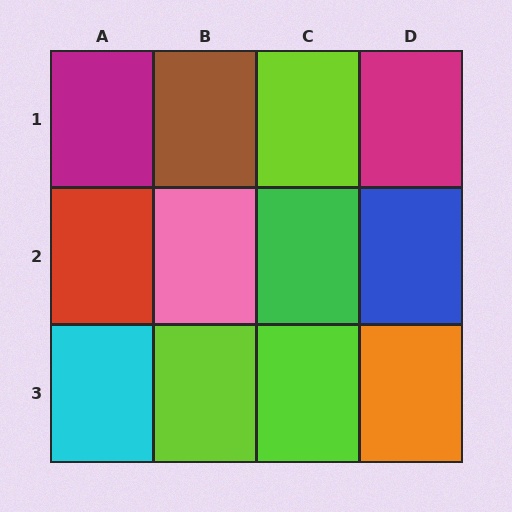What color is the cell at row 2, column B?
Pink.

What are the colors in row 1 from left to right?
Magenta, brown, lime, magenta.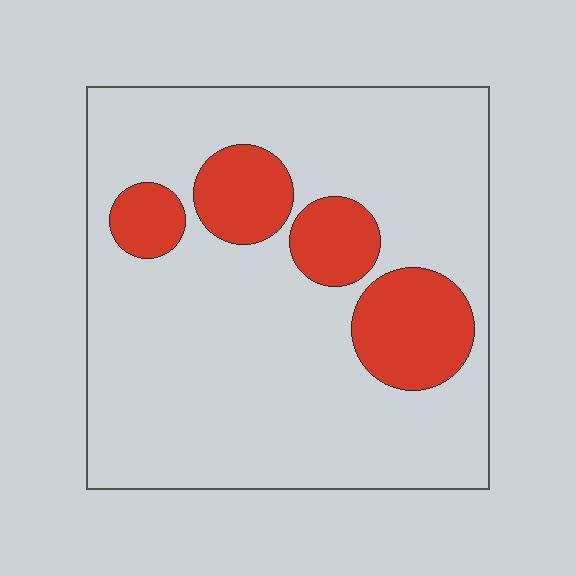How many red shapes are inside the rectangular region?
4.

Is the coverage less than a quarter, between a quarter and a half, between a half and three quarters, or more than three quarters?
Less than a quarter.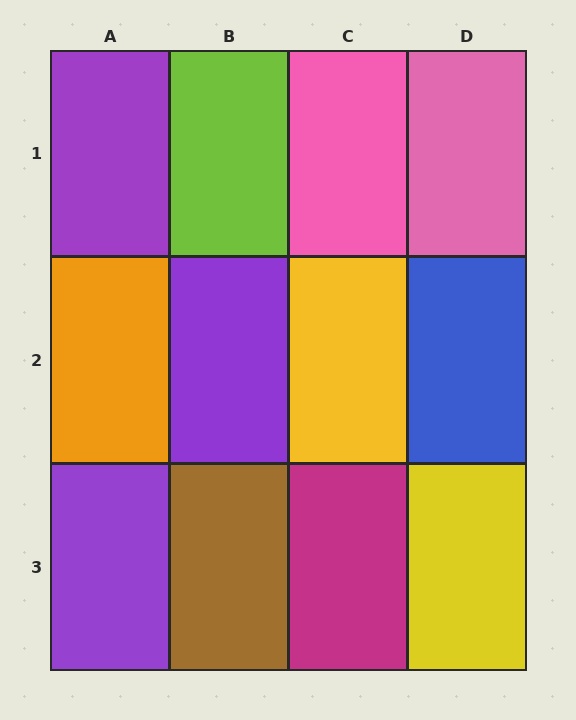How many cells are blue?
1 cell is blue.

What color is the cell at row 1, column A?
Purple.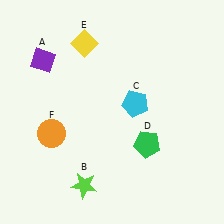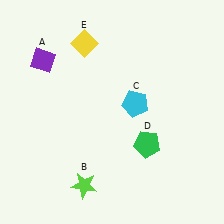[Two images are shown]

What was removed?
The orange circle (F) was removed in Image 2.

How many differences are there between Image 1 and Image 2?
There is 1 difference between the two images.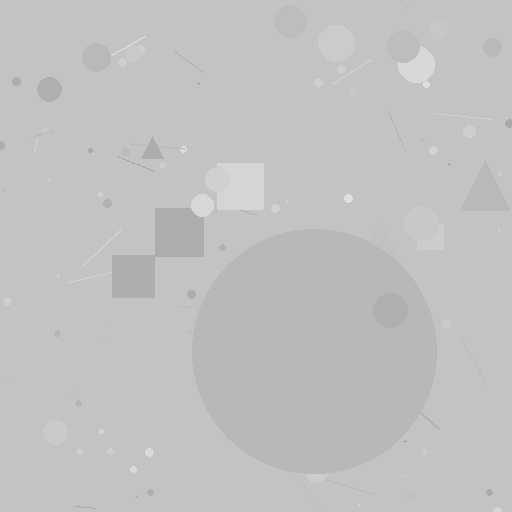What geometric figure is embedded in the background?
A circle is embedded in the background.